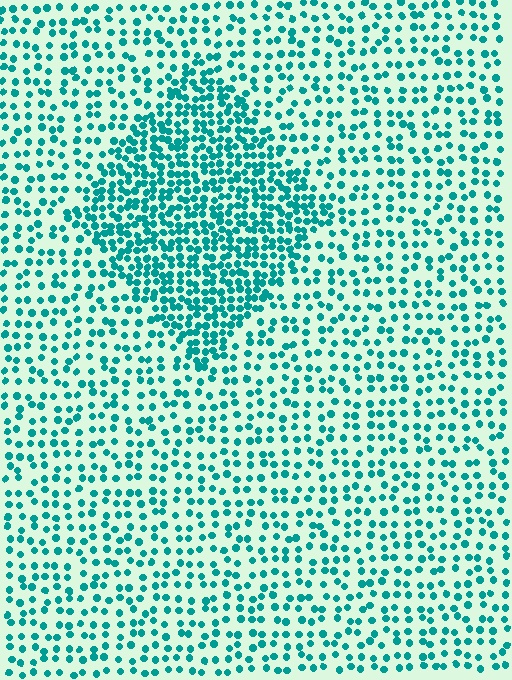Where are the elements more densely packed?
The elements are more densely packed inside the diamond boundary.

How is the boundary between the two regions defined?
The boundary is defined by a change in element density (approximately 2.1x ratio). All elements are the same color, size, and shape.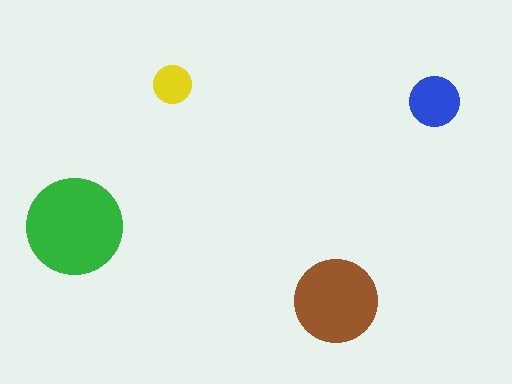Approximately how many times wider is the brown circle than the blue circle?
About 1.5 times wider.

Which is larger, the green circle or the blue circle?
The green one.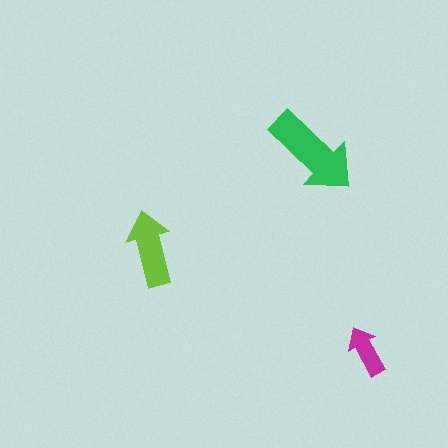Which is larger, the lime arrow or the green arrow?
The green one.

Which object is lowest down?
The magenta arrow is bottommost.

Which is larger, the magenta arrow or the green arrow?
The green one.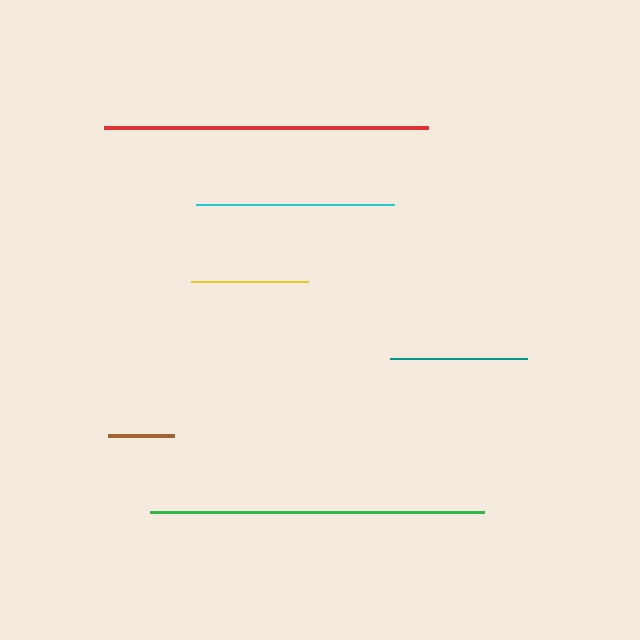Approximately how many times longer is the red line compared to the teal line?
The red line is approximately 2.4 times the length of the teal line.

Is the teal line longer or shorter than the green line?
The green line is longer than the teal line.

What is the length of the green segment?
The green segment is approximately 334 pixels long.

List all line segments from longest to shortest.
From longest to shortest: green, red, cyan, teal, yellow, brown.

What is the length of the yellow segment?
The yellow segment is approximately 117 pixels long.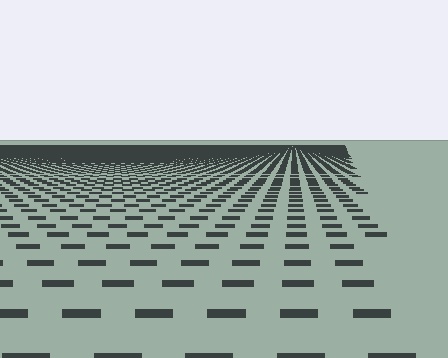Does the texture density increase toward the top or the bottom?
Density increases toward the top.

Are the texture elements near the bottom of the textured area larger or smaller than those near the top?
Larger. Near the bottom, elements are closer to the viewer and appear at a bigger on-screen size.